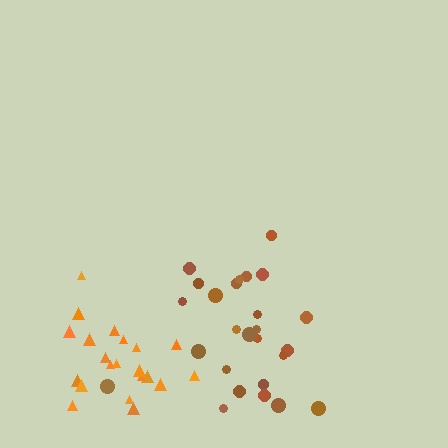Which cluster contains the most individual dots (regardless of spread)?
Brown (26).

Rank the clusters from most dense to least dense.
orange, brown.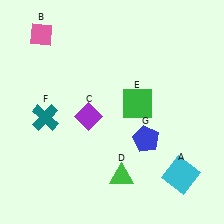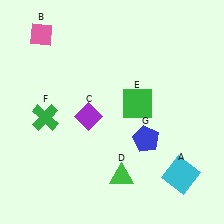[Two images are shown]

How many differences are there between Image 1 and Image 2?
There is 1 difference between the two images.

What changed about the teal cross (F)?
In Image 1, F is teal. In Image 2, it changed to green.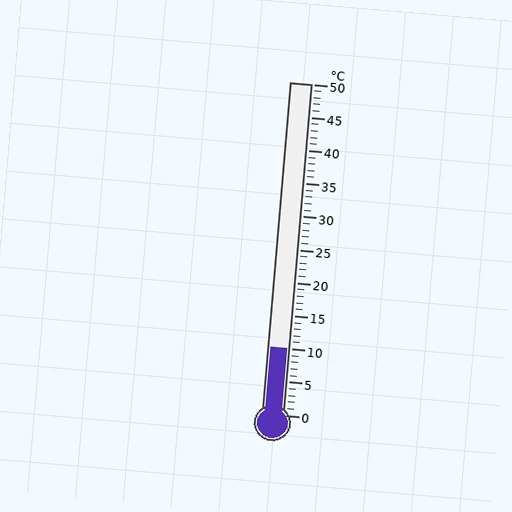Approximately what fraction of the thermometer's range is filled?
The thermometer is filled to approximately 20% of its range.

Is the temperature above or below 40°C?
The temperature is below 40°C.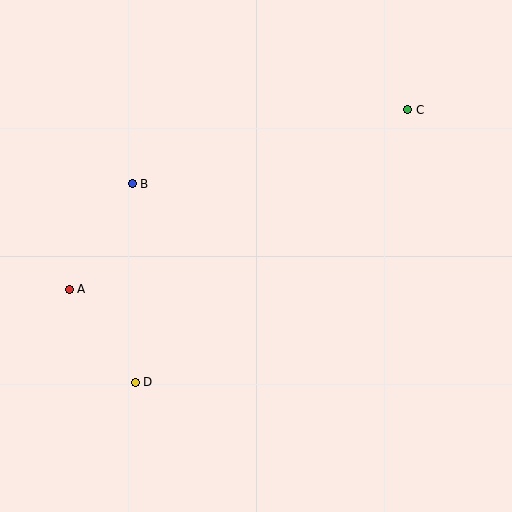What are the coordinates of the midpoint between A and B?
The midpoint between A and B is at (101, 236).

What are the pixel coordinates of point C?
Point C is at (408, 110).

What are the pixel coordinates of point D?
Point D is at (135, 382).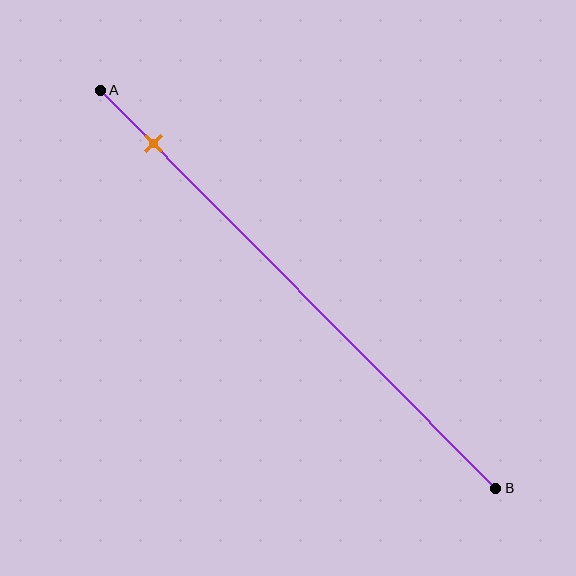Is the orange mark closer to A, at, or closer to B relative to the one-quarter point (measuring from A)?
The orange mark is closer to point A than the one-quarter point of segment AB.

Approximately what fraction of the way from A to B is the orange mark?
The orange mark is approximately 15% of the way from A to B.